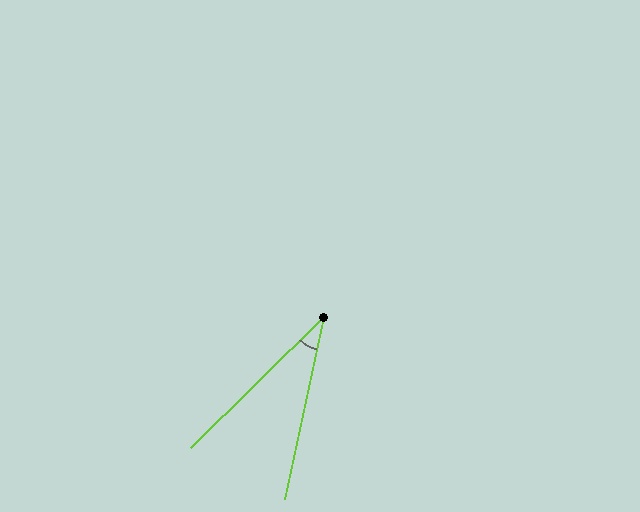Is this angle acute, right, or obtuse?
It is acute.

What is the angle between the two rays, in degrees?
Approximately 33 degrees.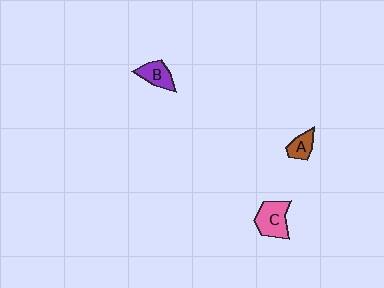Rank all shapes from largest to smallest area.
From largest to smallest: C (pink), B (purple), A (brown).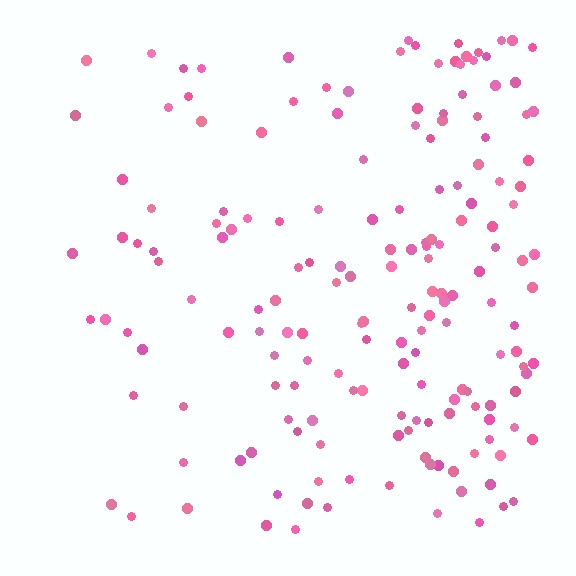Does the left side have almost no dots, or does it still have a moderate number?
Still a moderate number, just noticeably fewer than the right.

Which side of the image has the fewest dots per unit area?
The left.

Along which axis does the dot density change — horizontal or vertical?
Horizontal.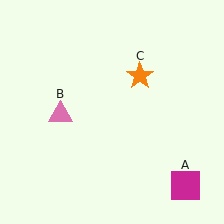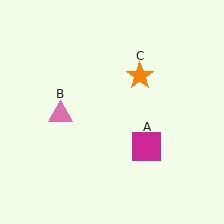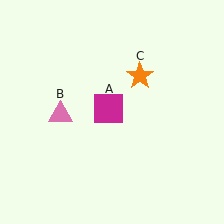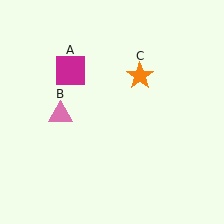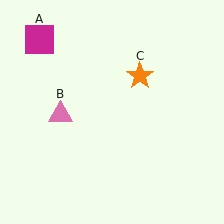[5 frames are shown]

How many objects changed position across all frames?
1 object changed position: magenta square (object A).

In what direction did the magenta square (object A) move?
The magenta square (object A) moved up and to the left.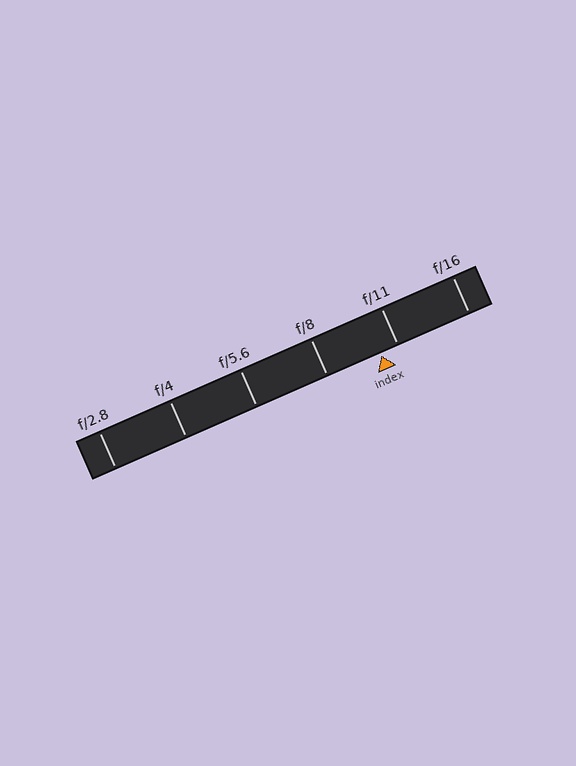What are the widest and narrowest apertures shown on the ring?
The widest aperture shown is f/2.8 and the narrowest is f/16.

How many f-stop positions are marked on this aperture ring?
There are 6 f-stop positions marked.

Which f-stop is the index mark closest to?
The index mark is closest to f/11.